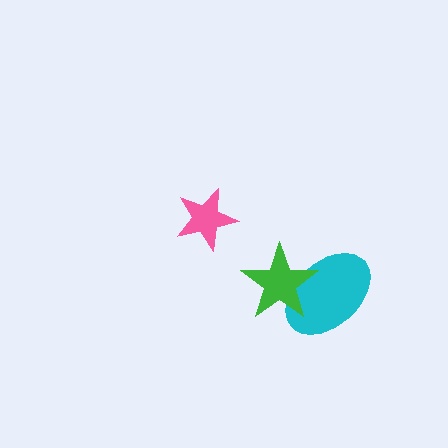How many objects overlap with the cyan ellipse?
1 object overlaps with the cyan ellipse.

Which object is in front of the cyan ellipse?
The green star is in front of the cyan ellipse.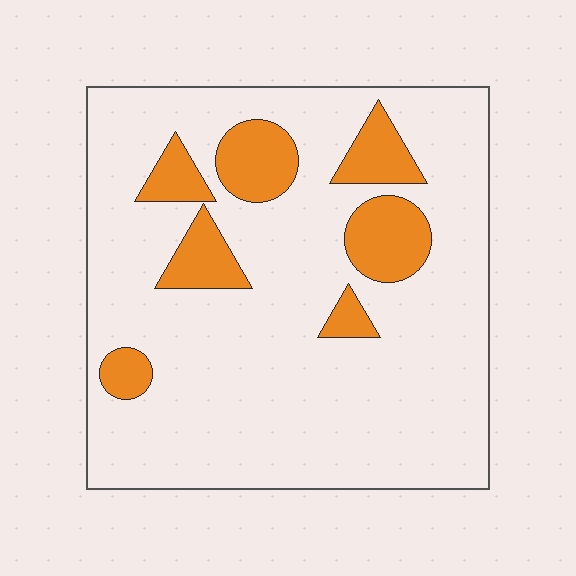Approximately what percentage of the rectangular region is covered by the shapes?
Approximately 15%.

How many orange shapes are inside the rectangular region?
7.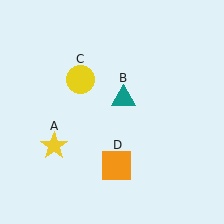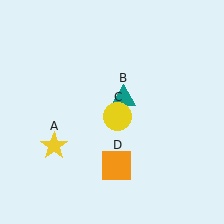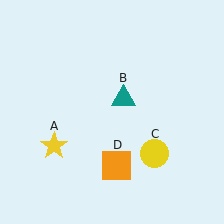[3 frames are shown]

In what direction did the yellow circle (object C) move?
The yellow circle (object C) moved down and to the right.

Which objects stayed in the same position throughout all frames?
Yellow star (object A) and teal triangle (object B) and orange square (object D) remained stationary.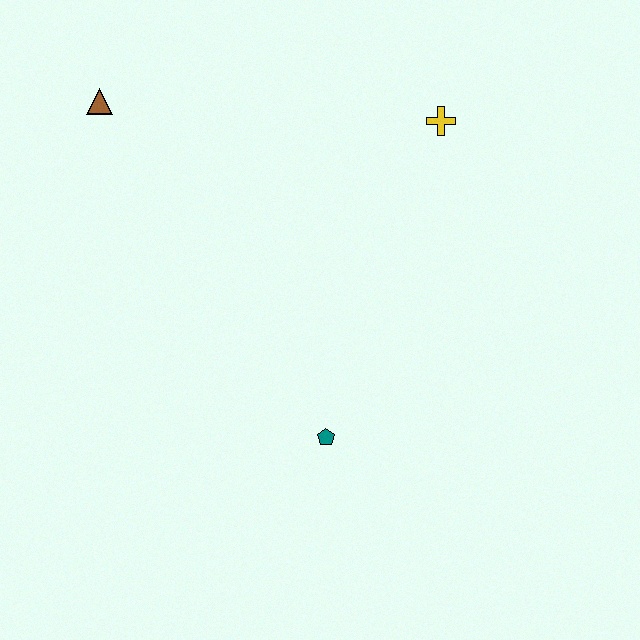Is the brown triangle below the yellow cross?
No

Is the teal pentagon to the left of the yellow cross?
Yes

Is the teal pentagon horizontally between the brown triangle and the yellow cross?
Yes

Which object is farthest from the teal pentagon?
The brown triangle is farthest from the teal pentagon.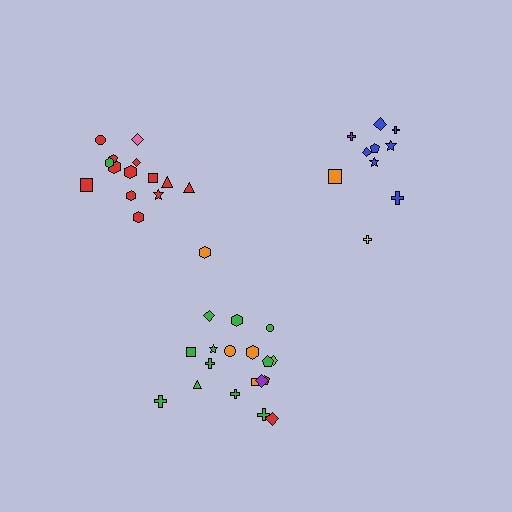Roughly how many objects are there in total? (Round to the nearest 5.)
Roughly 45 objects in total.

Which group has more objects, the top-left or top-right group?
The top-left group.